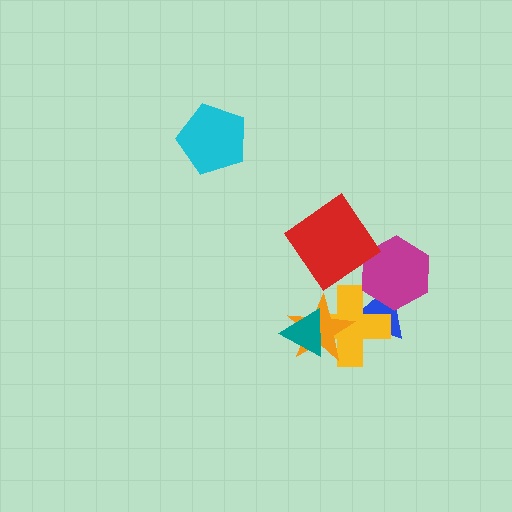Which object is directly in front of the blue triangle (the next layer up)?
The yellow cross is directly in front of the blue triangle.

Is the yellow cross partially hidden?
Yes, it is partially covered by another shape.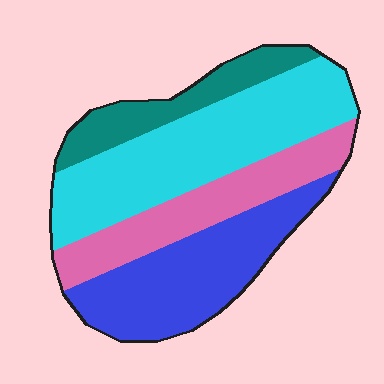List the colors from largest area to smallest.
From largest to smallest: cyan, blue, pink, teal.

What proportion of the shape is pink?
Pink takes up about one fifth (1/5) of the shape.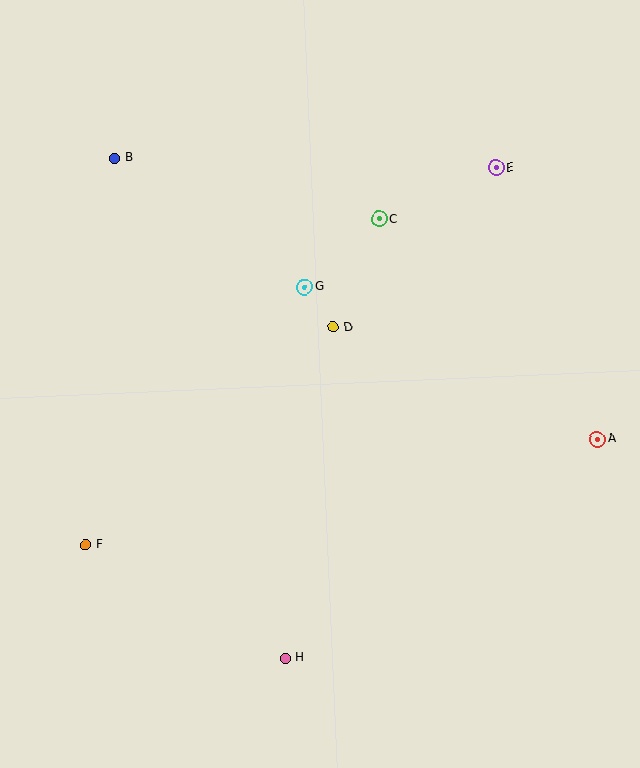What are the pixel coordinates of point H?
Point H is at (285, 658).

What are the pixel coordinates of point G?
Point G is at (305, 287).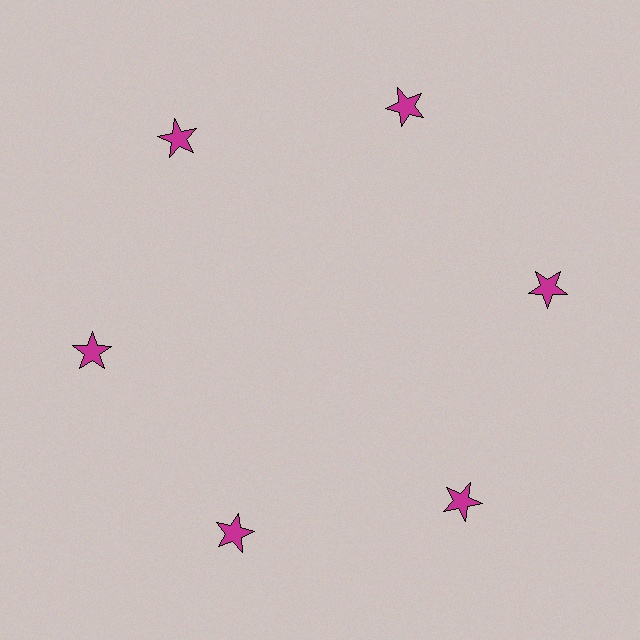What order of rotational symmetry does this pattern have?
This pattern has 6-fold rotational symmetry.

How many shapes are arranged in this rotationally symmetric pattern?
There are 6 shapes, arranged in 6 groups of 1.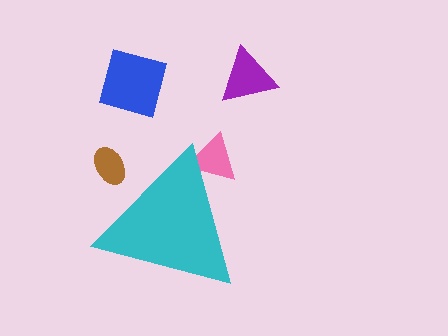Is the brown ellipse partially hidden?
Yes, the brown ellipse is partially hidden behind the cyan triangle.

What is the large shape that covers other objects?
A cyan triangle.